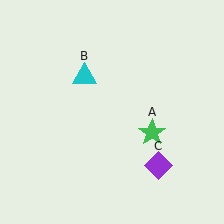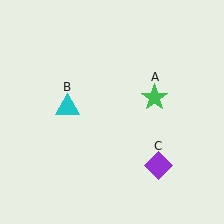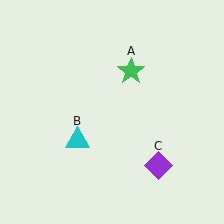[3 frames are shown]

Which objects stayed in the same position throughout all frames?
Purple diamond (object C) remained stationary.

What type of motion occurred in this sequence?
The green star (object A), cyan triangle (object B) rotated counterclockwise around the center of the scene.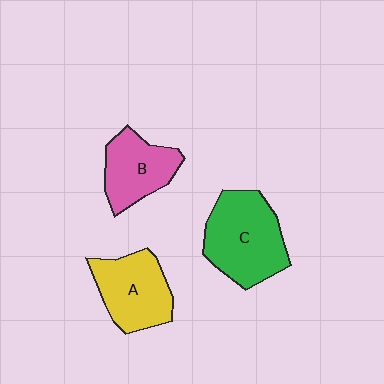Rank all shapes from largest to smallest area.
From largest to smallest: C (green), A (yellow), B (pink).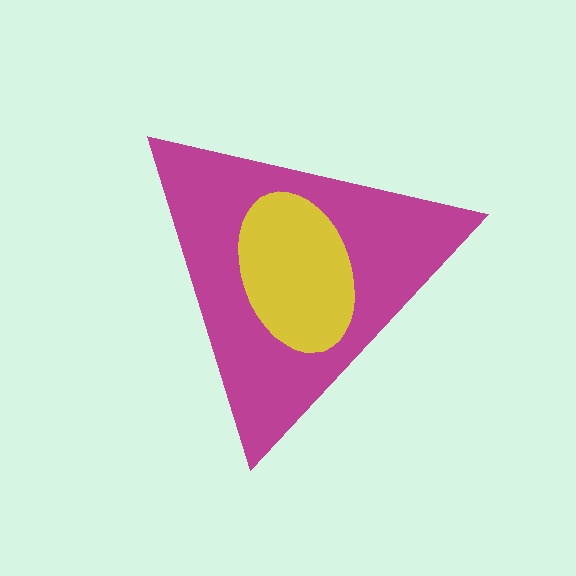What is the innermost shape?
The yellow ellipse.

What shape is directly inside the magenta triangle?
The yellow ellipse.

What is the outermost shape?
The magenta triangle.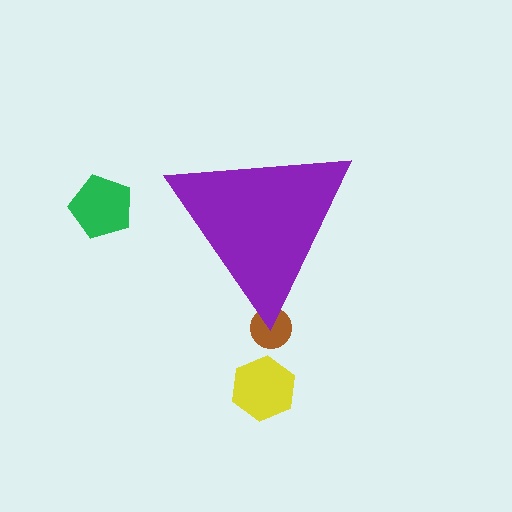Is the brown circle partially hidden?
Yes, the brown circle is partially hidden behind the purple triangle.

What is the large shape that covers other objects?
A purple triangle.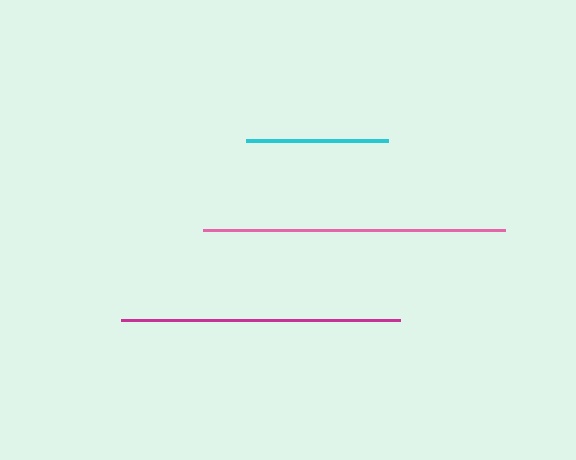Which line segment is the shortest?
The cyan line is the shortest at approximately 142 pixels.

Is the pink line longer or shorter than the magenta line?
The pink line is longer than the magenta line.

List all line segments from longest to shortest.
From longest to shortest: pink, magenta, cyan.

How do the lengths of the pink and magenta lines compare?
The pink and magenta lines are approximately the same length.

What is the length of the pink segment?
The pink segment is approximately 303 pixels long.